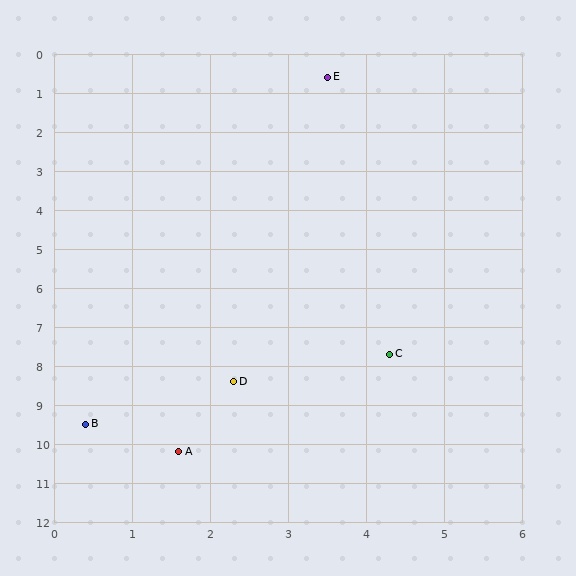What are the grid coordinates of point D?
Point D is at approximately (2.3, 8.4).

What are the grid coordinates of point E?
Point E is at approximately (3.5, 0.6).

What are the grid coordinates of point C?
Point C is at approximately (4.3, 7.7).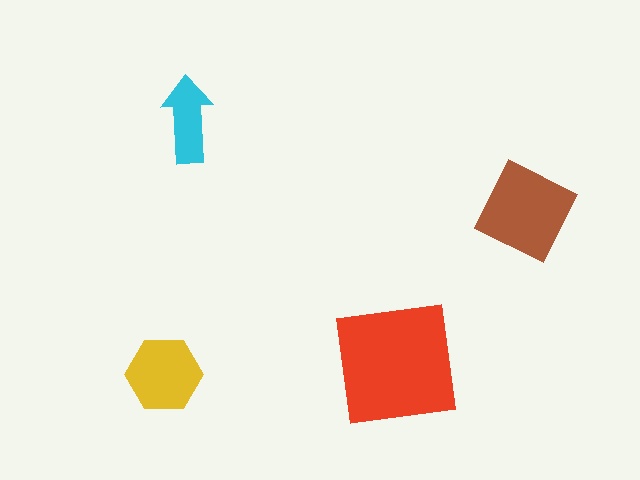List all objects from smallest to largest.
The cyan arrow, the yellow hexagon, the brown diamond, the red square.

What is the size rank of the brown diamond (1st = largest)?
2nd.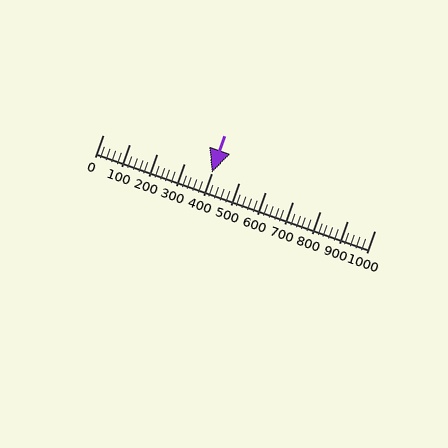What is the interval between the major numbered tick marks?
The major tick marks are spaced 100 units apart.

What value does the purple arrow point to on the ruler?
The purple arrow points to approximately 401.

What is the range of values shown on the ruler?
The ruler shows values from 0 to 1000.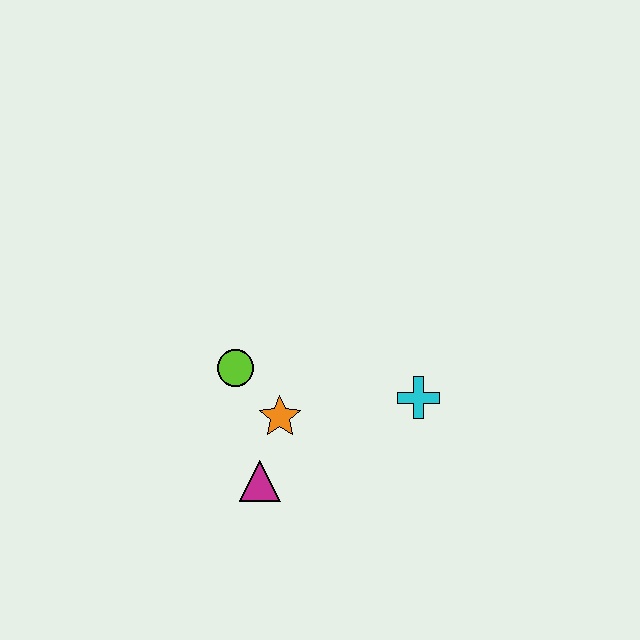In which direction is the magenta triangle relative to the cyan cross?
The magenta triangle is to the left of the cyan cross.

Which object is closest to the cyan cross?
The orange star is closest to the cyan cross.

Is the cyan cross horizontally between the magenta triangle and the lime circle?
No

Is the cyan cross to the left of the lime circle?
No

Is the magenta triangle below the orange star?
Yes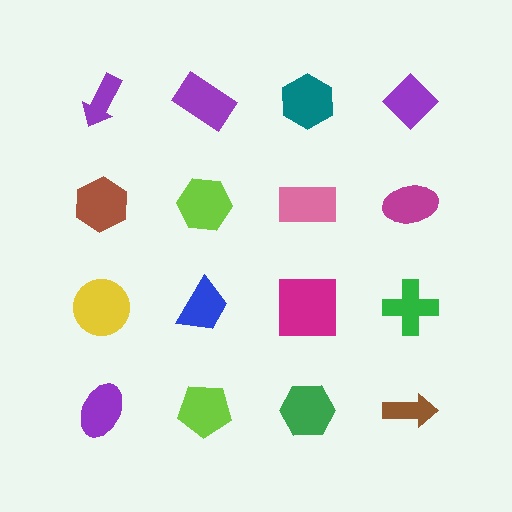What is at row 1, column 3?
A teal hexagon.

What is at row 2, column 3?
A pink rectangle.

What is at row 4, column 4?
A brown arrow.